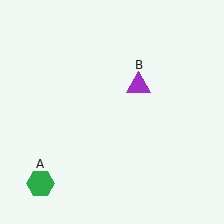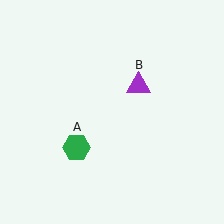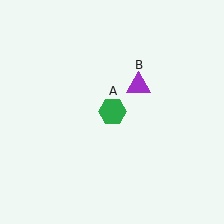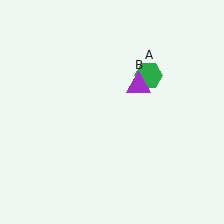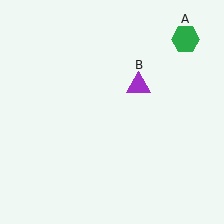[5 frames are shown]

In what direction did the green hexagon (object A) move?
The green hexagon (object A) moved up and to the right.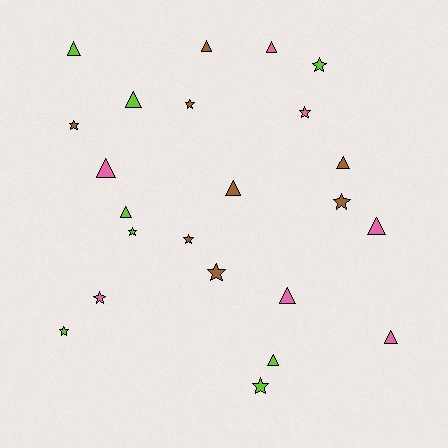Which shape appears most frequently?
Triangle, with 12 objects.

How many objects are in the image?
There are 23 objects.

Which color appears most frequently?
Lime, with 8 objects.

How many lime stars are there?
There are 4 lime stars.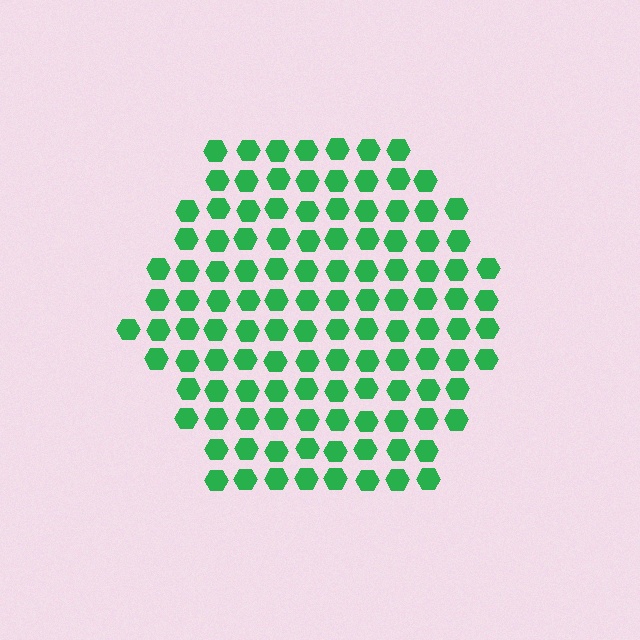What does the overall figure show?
The overall figure shows a hexagon.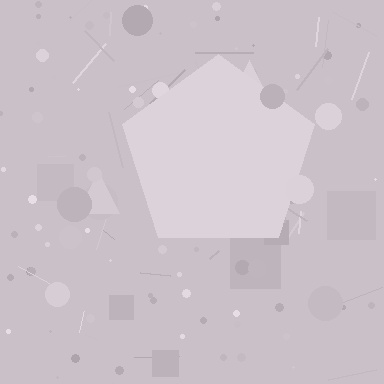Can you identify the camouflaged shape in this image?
The camouflaged shape is a pentagon.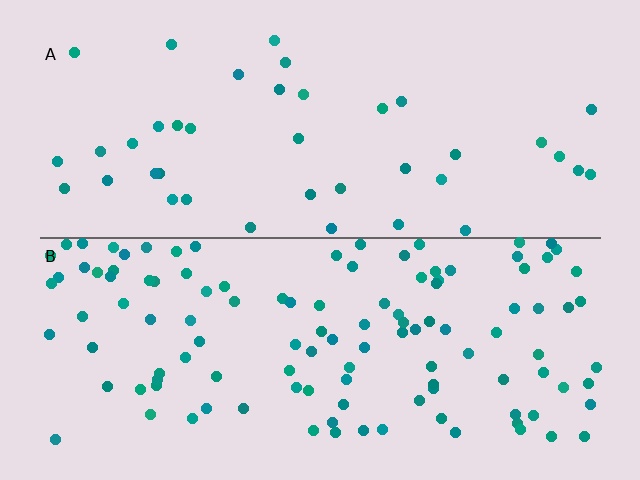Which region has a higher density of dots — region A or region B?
B (the bottom).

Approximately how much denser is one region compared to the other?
Approximately 2.9× — region B over region A.